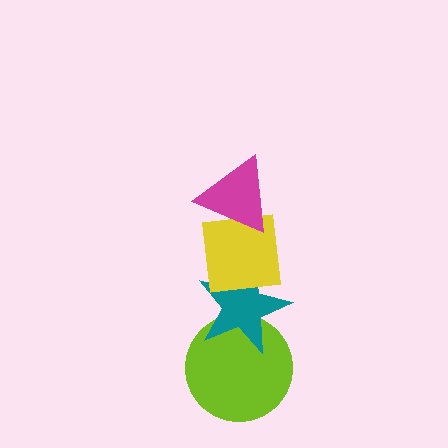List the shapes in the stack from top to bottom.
From top to bottom: the magenta triangle, the yellow square, the teal star, the lime circle.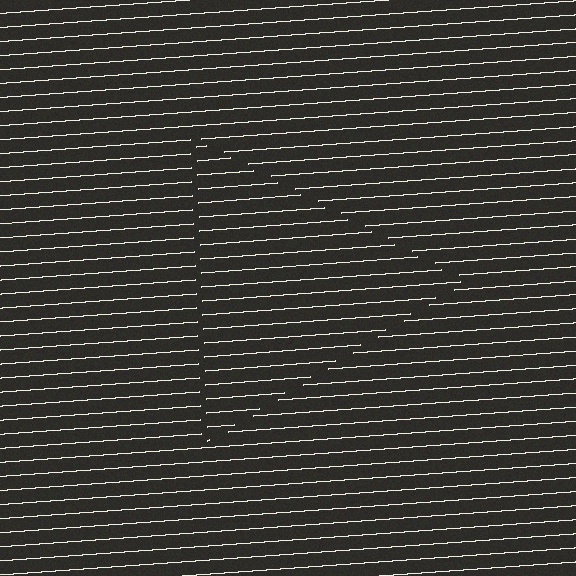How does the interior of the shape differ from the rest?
The interior of the shape contains the same grating, shifted by half a period — the contour is defined by the phase discontinuity where line-ends from the inner and outer gratings abut.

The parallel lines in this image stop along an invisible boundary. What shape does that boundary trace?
An illusory triangle. The interior of the shape contains the same grating, shifted by half a period — the contour is defined by the phase discontinuity where line-ends from the inner and outer gratings abut.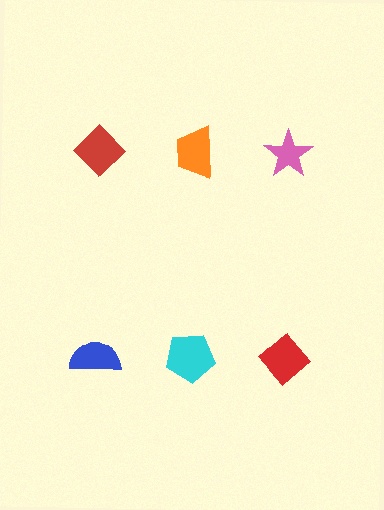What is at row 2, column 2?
A cyan pentagon.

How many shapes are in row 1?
3 shapes.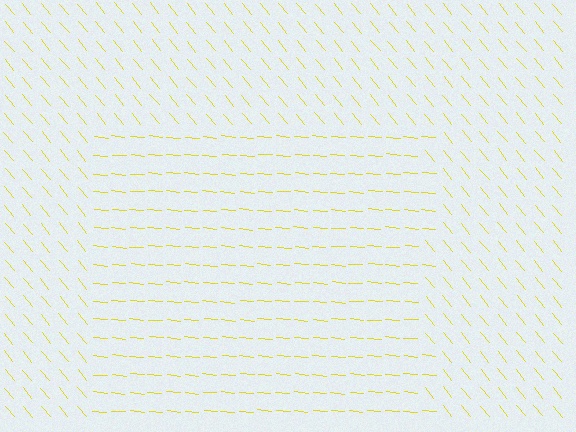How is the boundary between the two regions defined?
The boundary is defined purely by a change in line orientation (approximately 45 degrees difference). All lines are the same color and thickness.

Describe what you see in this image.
The image is filled with small yellow line segments. A rectangle region in the image has lines oriented differently from the surrounding lines, creating a visible texture boundary.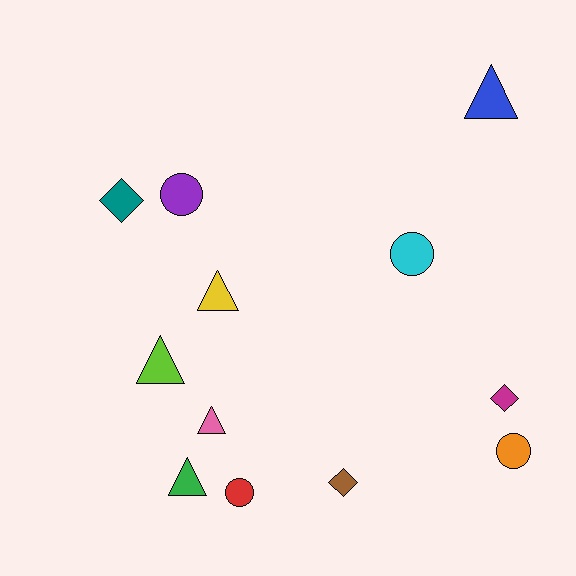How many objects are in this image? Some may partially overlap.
There are 12 objects.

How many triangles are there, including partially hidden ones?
There are 5 triangles.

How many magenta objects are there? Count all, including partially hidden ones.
There is 1 magenta object.